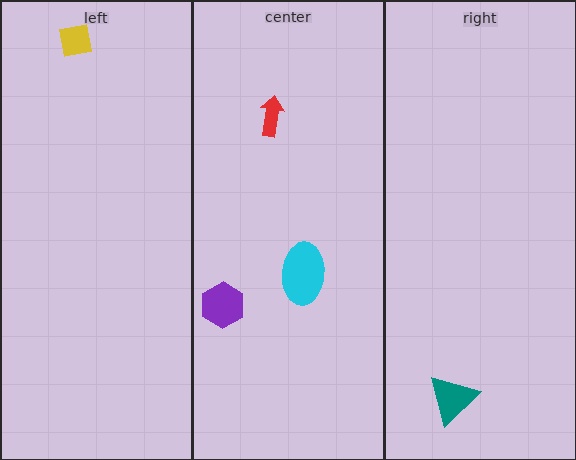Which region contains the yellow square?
The left region.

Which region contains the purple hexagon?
The center region.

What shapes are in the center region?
The cyan ellipse, the purple hexagon, the red arrow.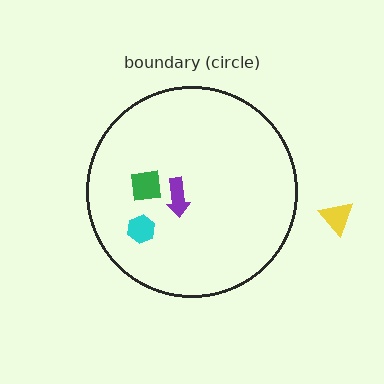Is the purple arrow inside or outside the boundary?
Inside.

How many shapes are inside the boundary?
3 inside, 1 outside.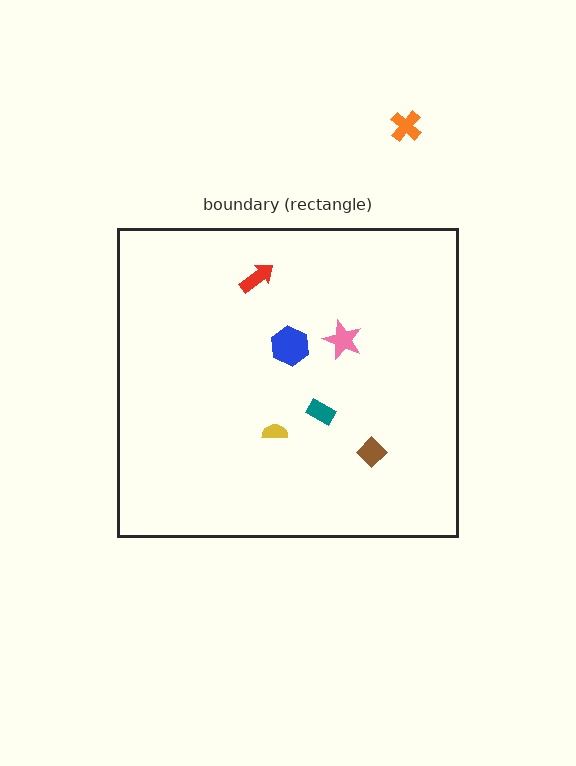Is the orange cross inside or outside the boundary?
Outside.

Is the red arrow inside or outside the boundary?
Inside.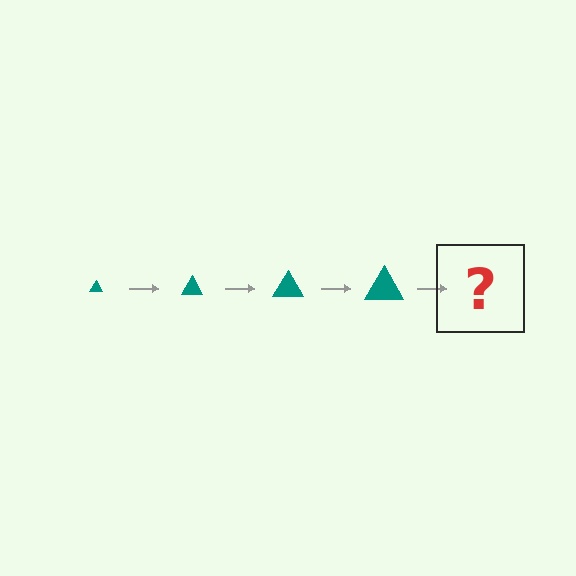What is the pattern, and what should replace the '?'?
The pattern is that the triangle gets progressively larger each step. The '?' should be a teal triangle, larger than the previous one.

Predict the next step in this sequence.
The next step is a teal triangle, larger than the previous one.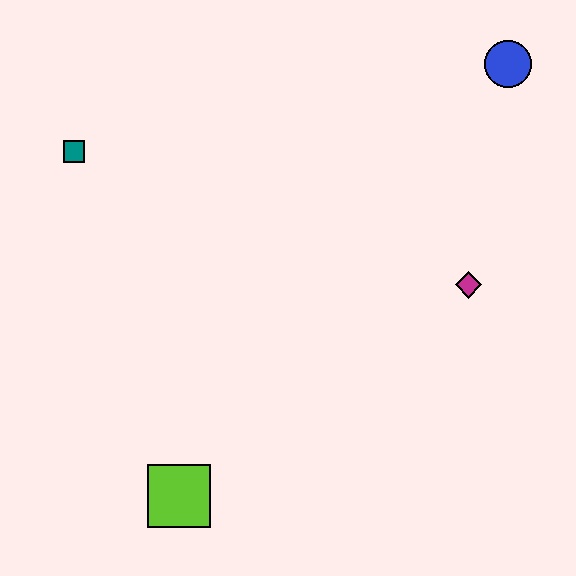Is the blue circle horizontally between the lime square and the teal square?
No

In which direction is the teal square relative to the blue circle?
The teal square is to the left of the blue circle.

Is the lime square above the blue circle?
No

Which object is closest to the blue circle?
The magenta diamond is closest to the blue circle.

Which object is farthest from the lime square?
The blue circle is farthest from the lime square.